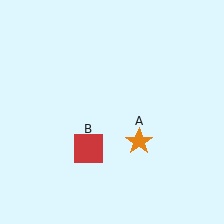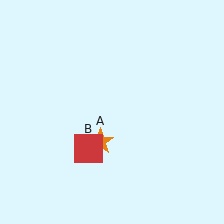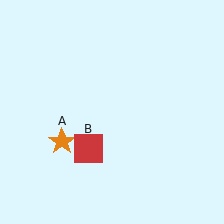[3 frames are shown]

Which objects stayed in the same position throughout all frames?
Red square (object B) remained stationary.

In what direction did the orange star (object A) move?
The orange star (object A) moved left.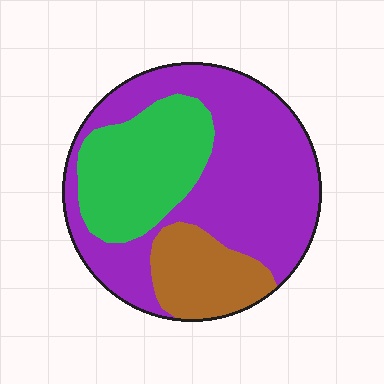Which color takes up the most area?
Purple, at roughly 55%.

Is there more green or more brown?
Green.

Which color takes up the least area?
Brown, at roughly 15%.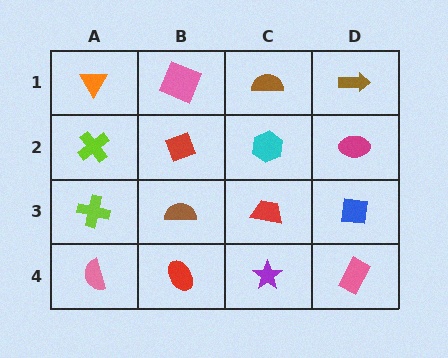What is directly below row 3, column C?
A purple star.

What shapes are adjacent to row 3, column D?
A magenta ellipse (row 2, column D), a pink rectangle (row 4, column D), a red trapezoid (row 3, column C).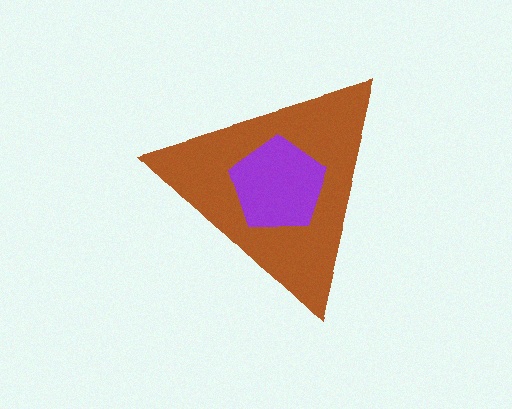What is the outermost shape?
The brown triangle.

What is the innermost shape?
The purple pentagon.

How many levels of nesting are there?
2.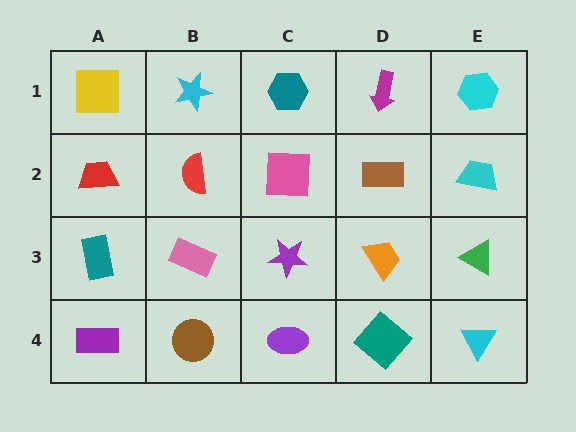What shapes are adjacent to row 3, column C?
A pink square (row 2, column C), a purple ellipse (row 4, column C), a pink rectangle (row 3, column B), an orange trapezoid (row 3, column D).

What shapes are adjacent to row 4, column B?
A pink rectangle (row 3, column B), a purple rectangle (row 4, column A), a purple ellipse (row 4, column C).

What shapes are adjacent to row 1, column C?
A pink square (row 2, column C), a cyan star (row 1, column B), a magenta arrow (row 1, column D).